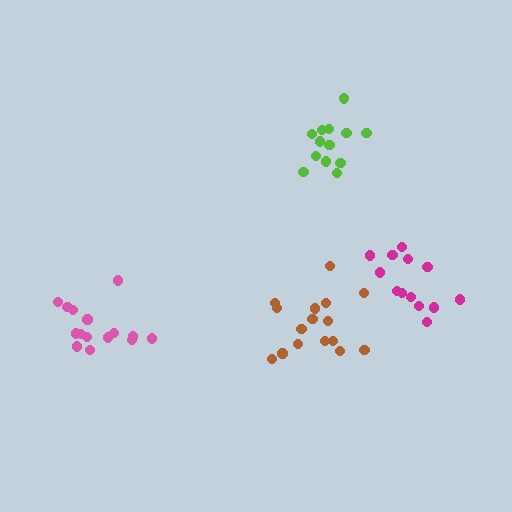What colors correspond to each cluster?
The clusters are colored: brown, magenta, lime, pink.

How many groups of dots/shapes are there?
There are 4 groups.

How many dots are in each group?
Group 1: 16 dots, Group 2: 13 dots, Group 3: 13 dots, Group 4: 15 dots (57 total).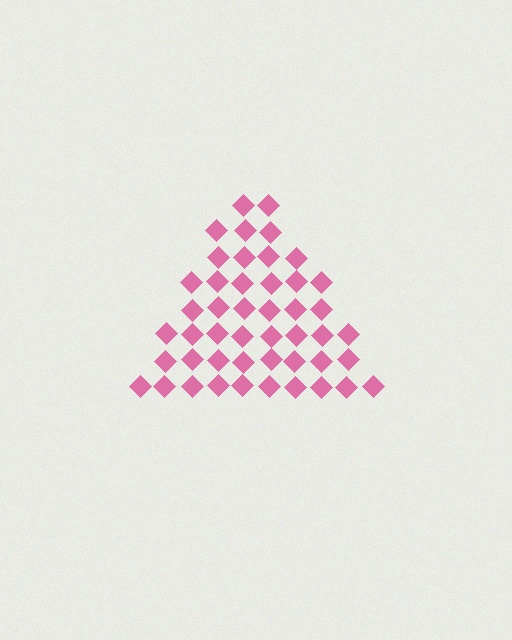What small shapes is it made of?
It is made of small diamonds.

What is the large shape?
The large shape is a triangle.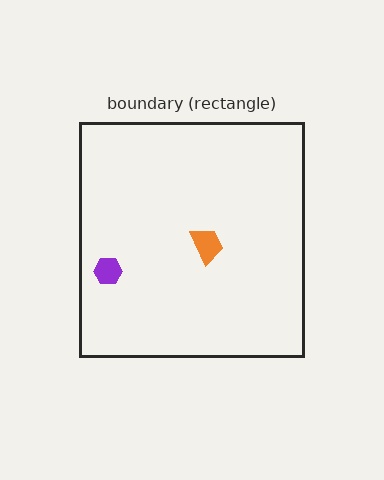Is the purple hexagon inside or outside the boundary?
Inside.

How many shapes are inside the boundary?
2 inside, 0 outside.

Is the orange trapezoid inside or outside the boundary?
Inside.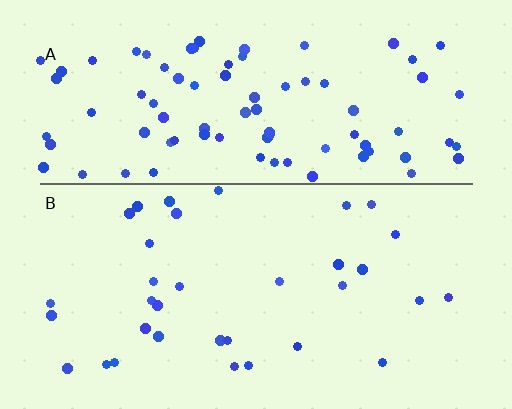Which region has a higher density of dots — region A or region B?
A (the top).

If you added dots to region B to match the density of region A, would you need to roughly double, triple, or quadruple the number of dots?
Approximately triple.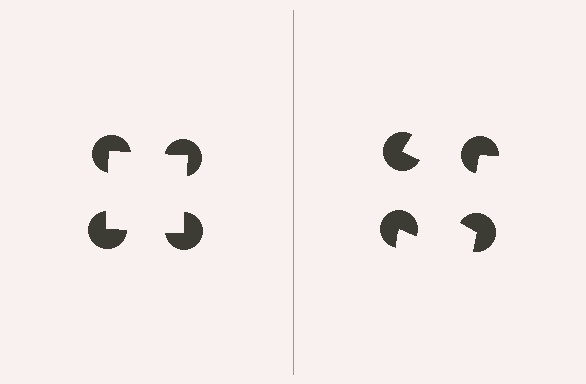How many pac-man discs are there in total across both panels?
8 — 4 on each side.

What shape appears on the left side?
An illusory square.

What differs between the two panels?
The pac-man discs are positioned identically on both sides; only the wedge orientations differ. On the left they align to a square; on the right they are misaligned.